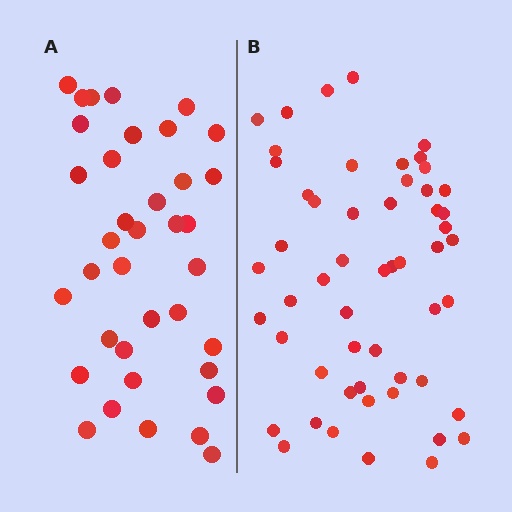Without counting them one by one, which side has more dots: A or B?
Region B (the right region) has more dots.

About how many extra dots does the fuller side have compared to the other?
Region B has approximately 15 more dots than region A.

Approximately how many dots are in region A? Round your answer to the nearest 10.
About 40 dots. (The exact count is 37, which rounds to 40.)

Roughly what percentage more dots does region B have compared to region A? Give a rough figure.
About 45% more.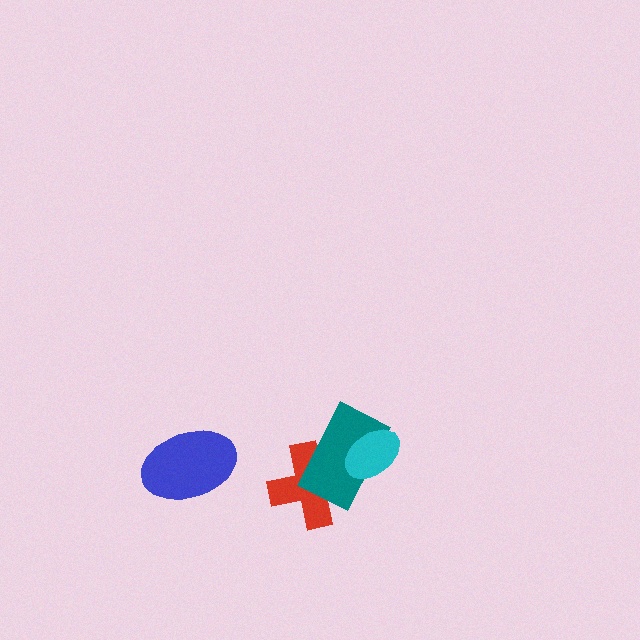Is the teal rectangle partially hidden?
Yes, it is partially covered by another shape.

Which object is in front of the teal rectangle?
The cyan ellipse is in front of the teal rectangle.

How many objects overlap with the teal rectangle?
2 objects overlap with the teal rectangle.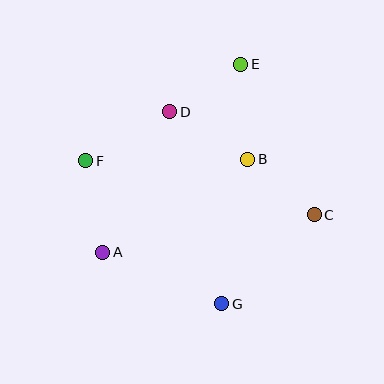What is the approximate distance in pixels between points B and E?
The distance between B and E is approximately 95 pixels.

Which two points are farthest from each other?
Points E and G are farthest from each other.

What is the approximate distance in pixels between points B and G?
The distance between B and G is approximately 147 pixels.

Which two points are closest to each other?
Points D and E are closest to each other.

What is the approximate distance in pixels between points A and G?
The distance between A and G is approximately 130 pixels.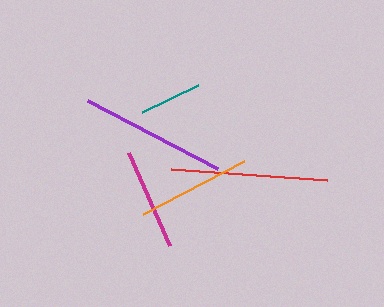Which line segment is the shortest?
The teal line is the shortest at approximately 62 pixels.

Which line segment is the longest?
The red line is the longest at approximately 157 pixels.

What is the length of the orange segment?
The orange segment is approximately 114 pixels long.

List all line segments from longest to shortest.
From longest to shortest: red, purple, orange, magenta, teal.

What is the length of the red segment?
The red segment is approximately 157 pixels long.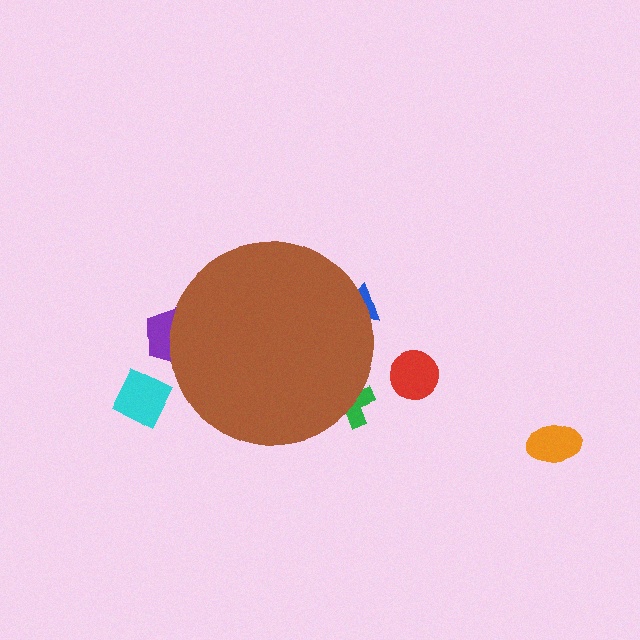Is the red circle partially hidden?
No, the red circle is fully visible.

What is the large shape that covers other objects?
A brown circle.